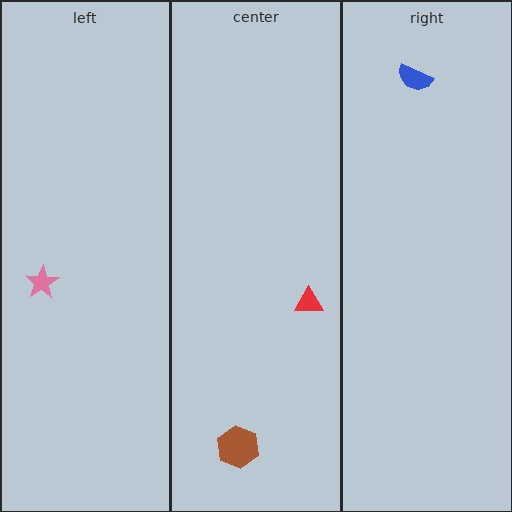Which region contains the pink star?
The left region.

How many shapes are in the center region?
2.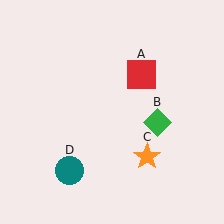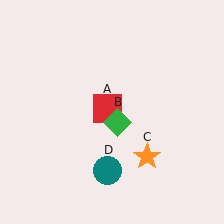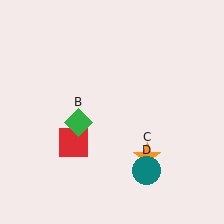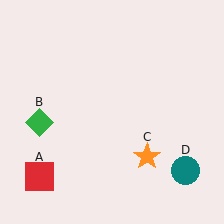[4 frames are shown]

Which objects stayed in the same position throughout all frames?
Orange star (object C) remained stationary.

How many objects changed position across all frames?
3 objects changed position: red square (object A), green diamond (object B), teal circle (object D).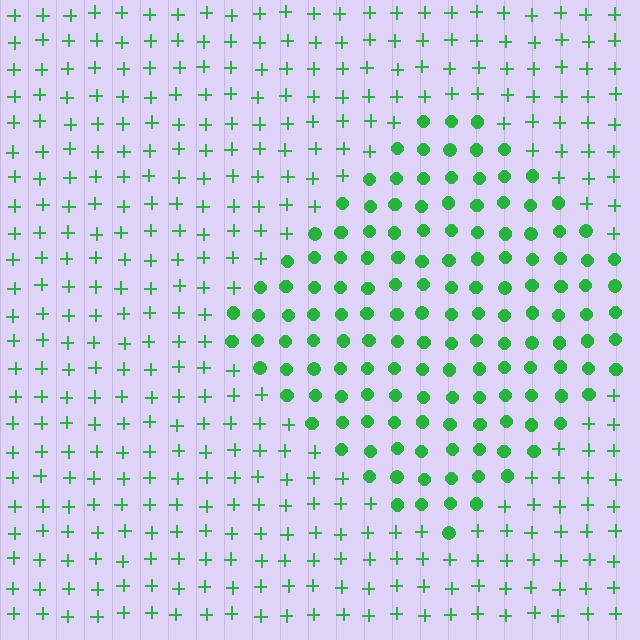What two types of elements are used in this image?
The image uses circles inside the diamond region and plus signs outside it.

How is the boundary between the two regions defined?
The boundary is defined by a change in element shape: circles inside vs. plus signs outside. All elements share the same color and spacing.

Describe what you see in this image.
The image is filled with small green elements arranged in a uniform grid. A diamond-shaped region contains circles, while the surrounding area contains plus signs. The boundary is defined purely by the change in element shape.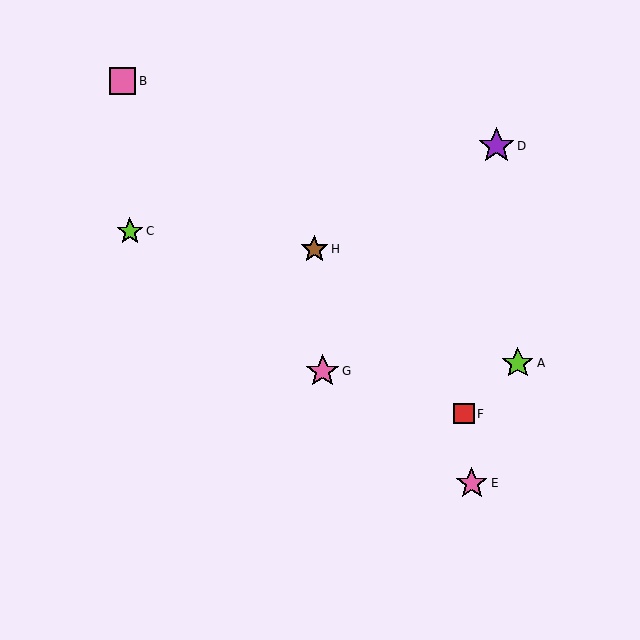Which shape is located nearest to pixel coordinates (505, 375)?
The lime star (labeled A) at (518, 363) is nearest to that location.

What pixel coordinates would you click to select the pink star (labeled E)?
Click at (472, 484) to select the pink star E.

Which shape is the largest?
The purple star (labeled D) is the largest.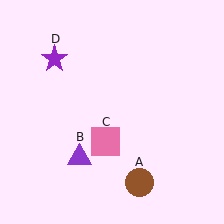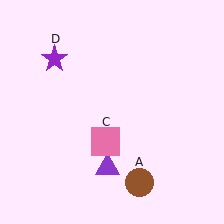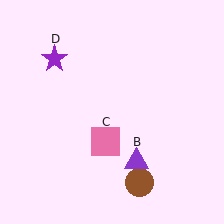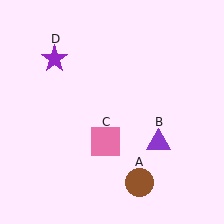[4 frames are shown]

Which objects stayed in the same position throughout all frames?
Brown circle (object A) and pink square (object C) and purple star (object D) remained stationary.